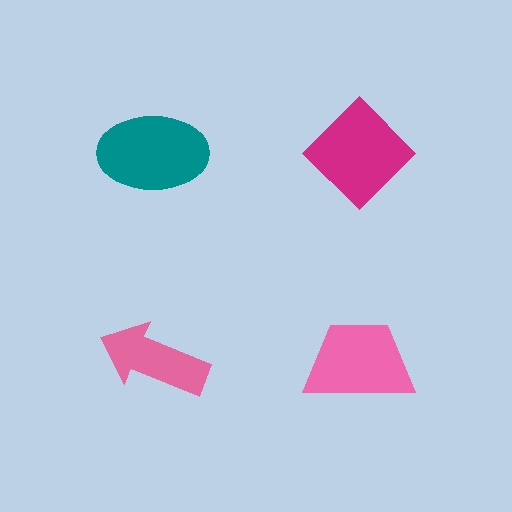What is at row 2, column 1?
A pink arrow.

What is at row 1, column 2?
A magenta diamond.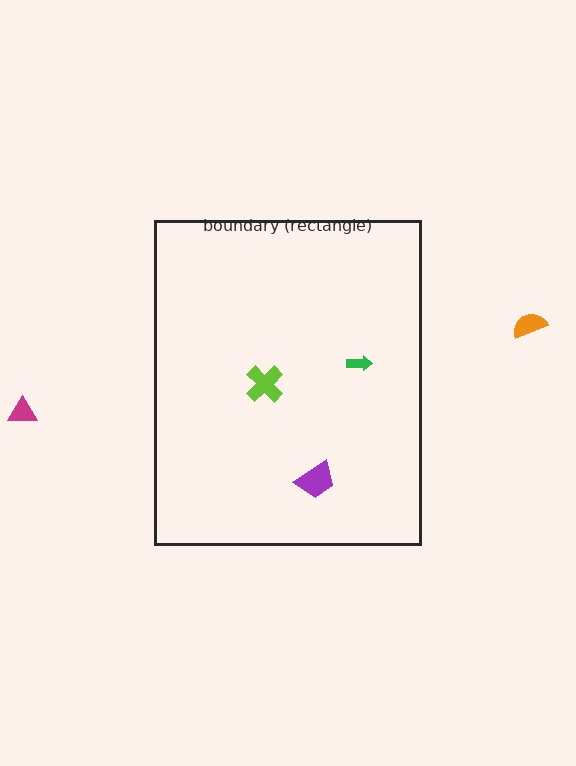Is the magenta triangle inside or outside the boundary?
Outside.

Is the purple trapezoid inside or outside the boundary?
Inside.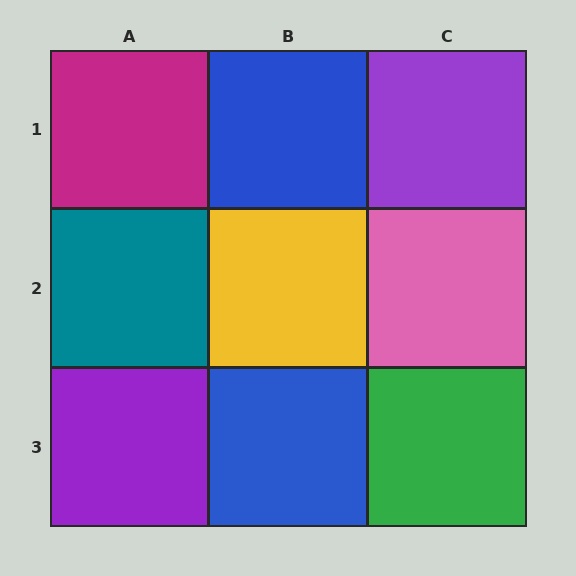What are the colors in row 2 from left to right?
Teal, yellow, pink.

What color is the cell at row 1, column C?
Purple.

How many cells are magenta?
1 cell is magenta.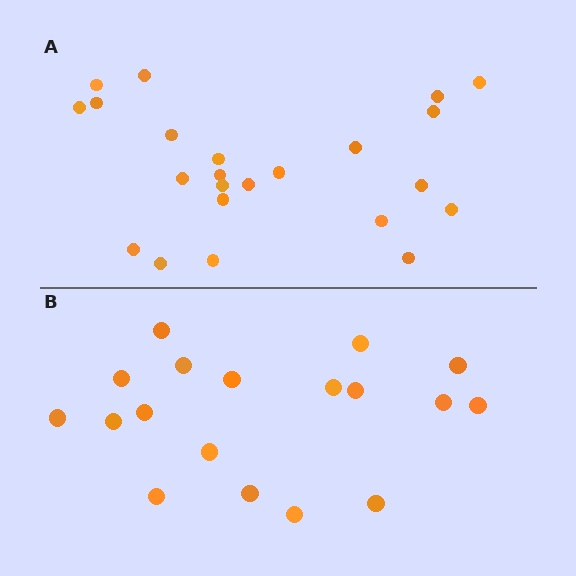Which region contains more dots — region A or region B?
Region A (the top region) has more dots.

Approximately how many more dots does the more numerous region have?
Region A has about 5 more dots than region B.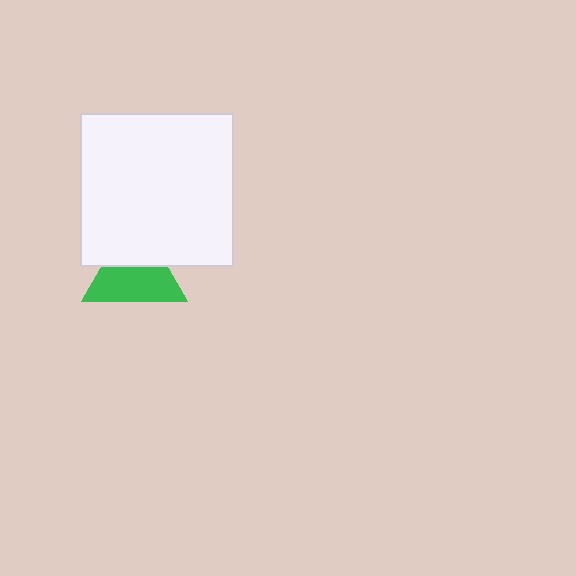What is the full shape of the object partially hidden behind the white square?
The partially hidden object is a green triangle.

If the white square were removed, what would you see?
You would see the complete green triangle.